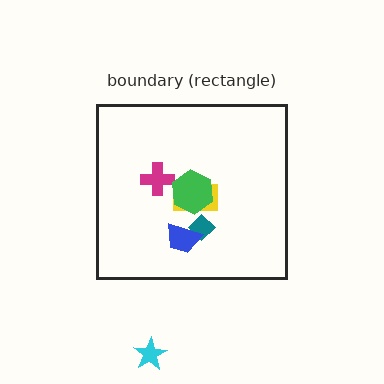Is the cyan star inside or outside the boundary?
Outside.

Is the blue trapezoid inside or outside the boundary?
Inside.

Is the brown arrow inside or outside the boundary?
Inside.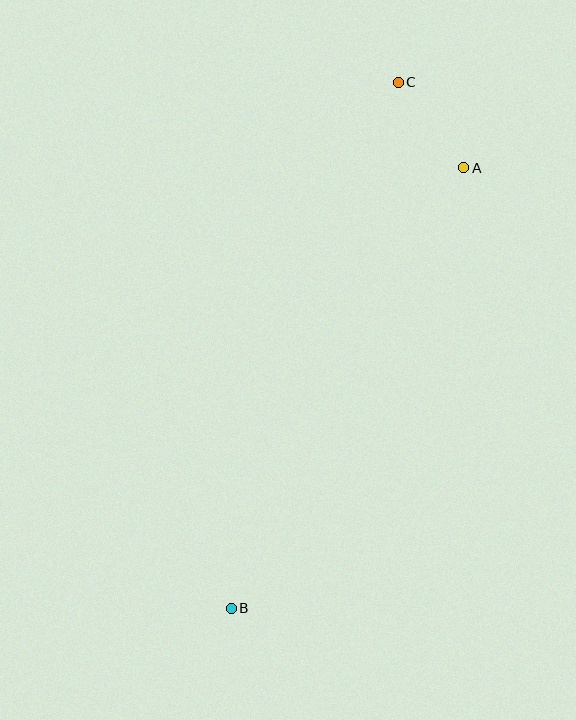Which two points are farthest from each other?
Points B and C are farthest from each other.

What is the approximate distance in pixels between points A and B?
The distance between A and B is approximately 498 pixels.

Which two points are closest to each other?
Points A and C are closest to each other.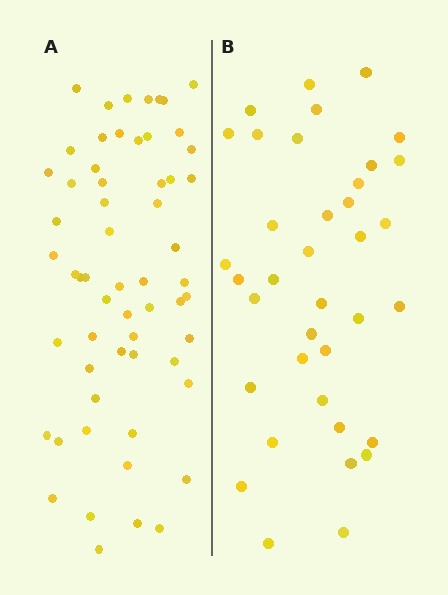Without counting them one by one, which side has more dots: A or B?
Region A (the left region) has more dots.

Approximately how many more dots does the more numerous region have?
Region A has approximately 20 more dots than region B.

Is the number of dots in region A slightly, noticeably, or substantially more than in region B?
Region A has substantially more. The ratio is roughly 1.6 to 1.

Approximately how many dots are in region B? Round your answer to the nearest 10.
About 40 dots. (The exact count is 37, which rounds to 40.)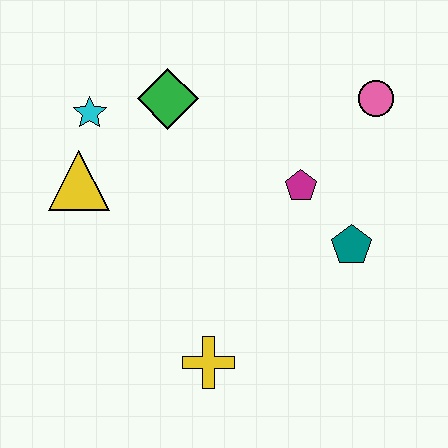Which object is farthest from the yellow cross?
The pink circle is farthest from the yellow cross.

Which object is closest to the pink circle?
The magenta pentagon is closest to the pink circle.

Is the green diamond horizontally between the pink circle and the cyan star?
Yes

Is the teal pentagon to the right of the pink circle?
No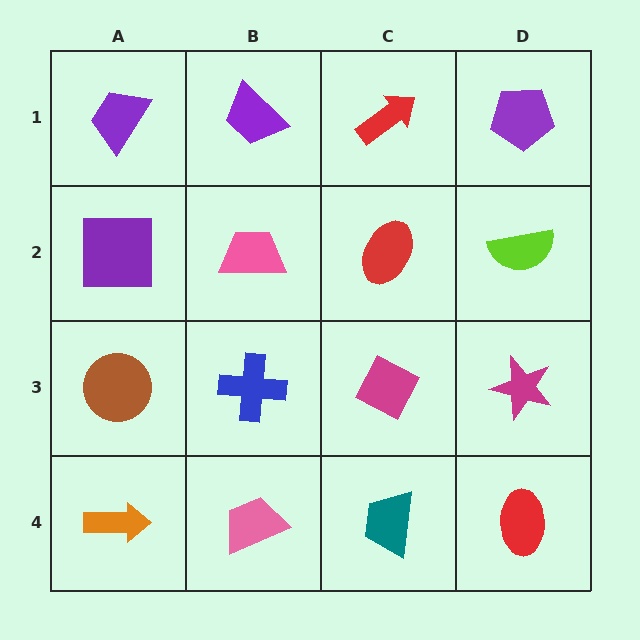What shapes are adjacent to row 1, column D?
A lime semicircle (row 2, column D), a red arrow (row 1, column C).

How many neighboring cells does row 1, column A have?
2.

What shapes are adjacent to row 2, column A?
A purple trapezoid (row 1, column A), a brown circle (row 3, column A), a pink trapezoid (row 2, column B).